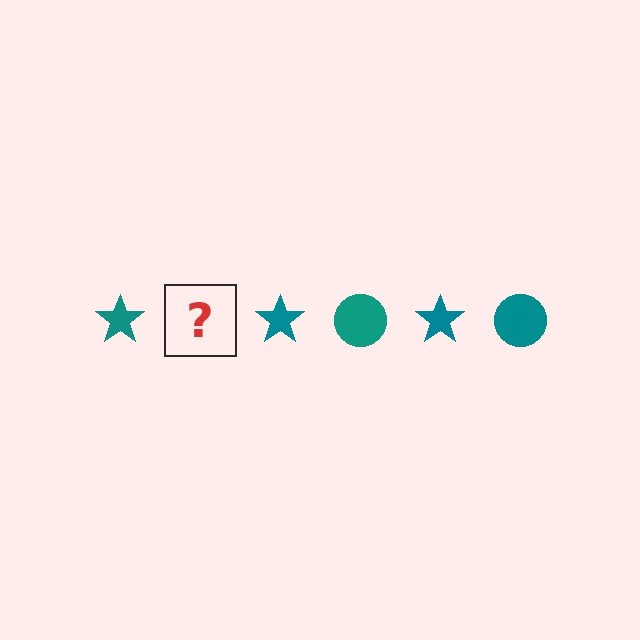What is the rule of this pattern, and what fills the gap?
The rule is that the pattern cycles through star, circle shapes in teal. The gap should be filled with a teal circle.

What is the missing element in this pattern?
The missing element is a teal circle.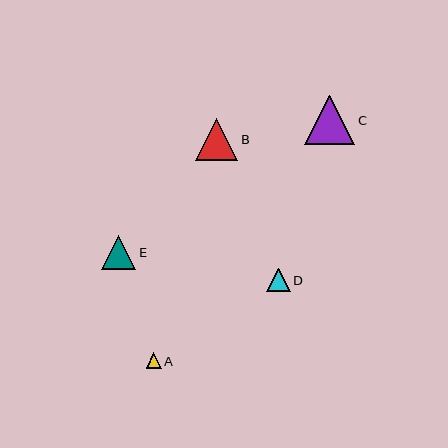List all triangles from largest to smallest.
From largest to smallest: C, B, E, D, A.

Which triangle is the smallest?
Triangle A is the smallest with a size of approximately 15 pixels.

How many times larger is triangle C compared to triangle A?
Triangle C is approximately 3.3 times the size of triangle A.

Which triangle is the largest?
Triangle C is the largest with a size of approximately 50 pixels.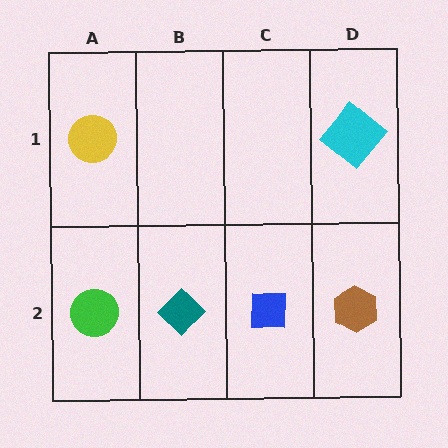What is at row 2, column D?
A brown hexagon.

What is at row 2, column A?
A green circle.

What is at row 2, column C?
A blue square.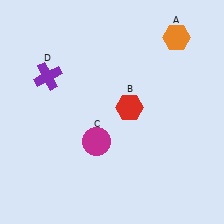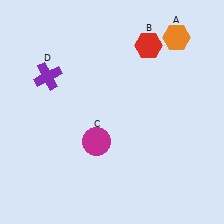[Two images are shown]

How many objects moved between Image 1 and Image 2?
1 object moved between the two images.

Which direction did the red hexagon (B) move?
The red hexagon (B) moved up.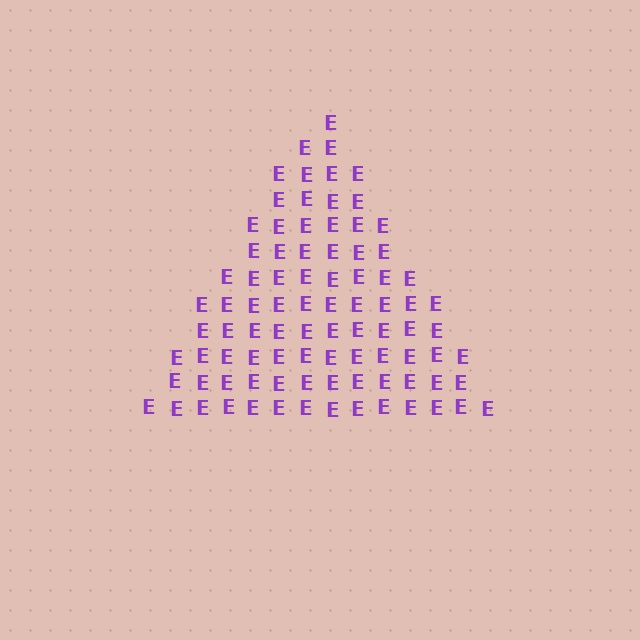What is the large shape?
The large shape is a triangle.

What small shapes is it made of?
It is made of small letter E's.